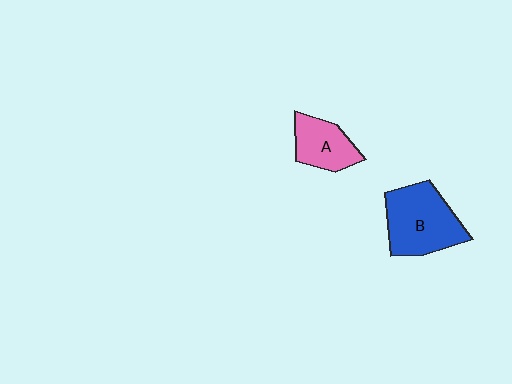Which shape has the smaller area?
Shape A (pink).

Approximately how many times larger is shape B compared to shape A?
Approximately 1.6 times.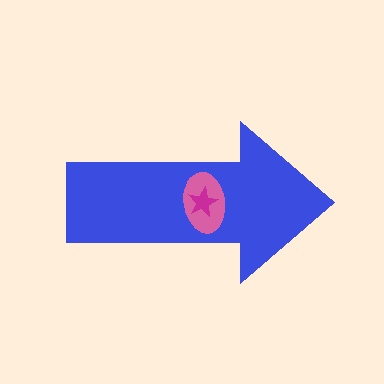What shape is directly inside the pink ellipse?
The magenta star.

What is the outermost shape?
The blue arrow.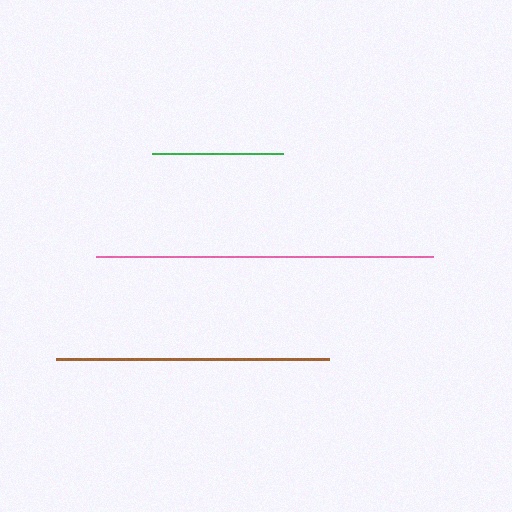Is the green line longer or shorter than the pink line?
The pink line is longer than the green line.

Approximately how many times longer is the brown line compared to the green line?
The brown line is approximately 2.1 times the length of the green line.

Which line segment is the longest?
The pink line is the longest at approximately 337 pixels.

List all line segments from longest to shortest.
From longest to shortest: pink, brown, green.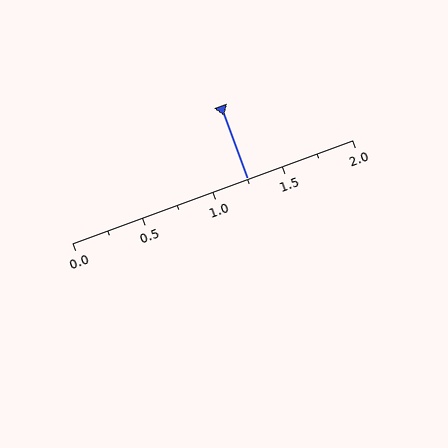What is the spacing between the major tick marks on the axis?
The major ticks are spaced 0.5 apart.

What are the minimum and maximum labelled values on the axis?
The axis runs from 0.0 to 2.0.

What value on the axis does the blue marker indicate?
The marker indicates approximately 1.25.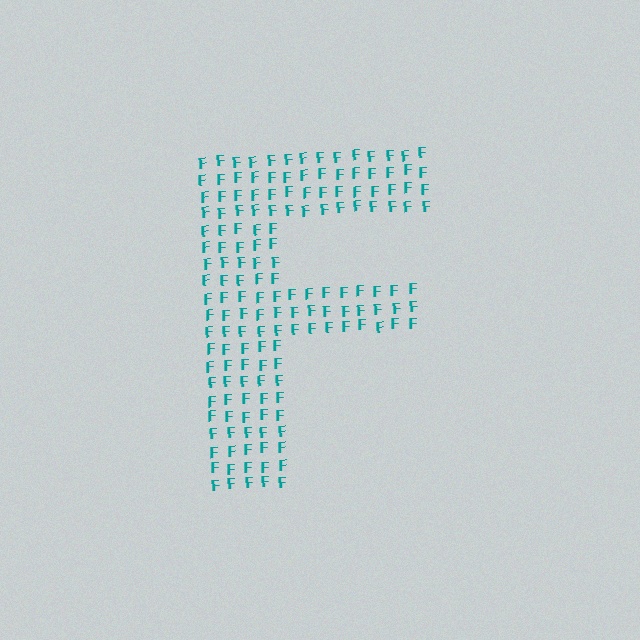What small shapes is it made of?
It is made of small letter F's.